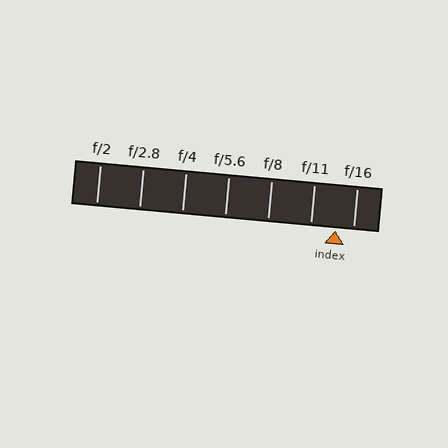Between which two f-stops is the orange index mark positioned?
The index mark is between f/11 and f/16.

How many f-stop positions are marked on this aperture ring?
There are 7 f-stop positions marked.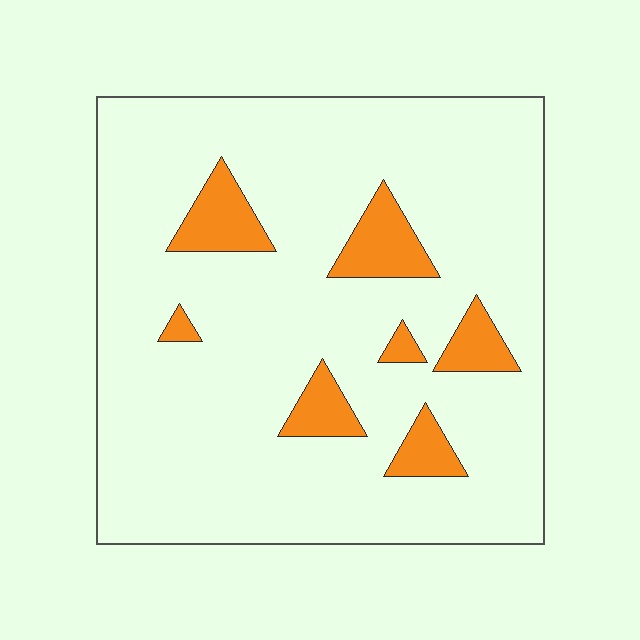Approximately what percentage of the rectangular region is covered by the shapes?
Approximately 10%.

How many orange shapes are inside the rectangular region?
7.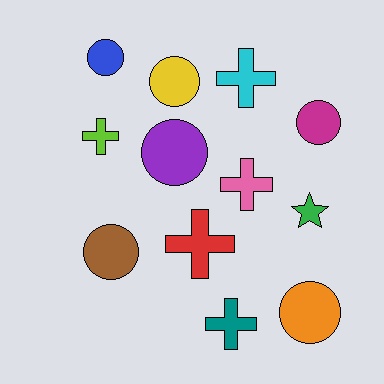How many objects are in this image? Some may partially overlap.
There are 12 objects.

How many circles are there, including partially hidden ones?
There are 6 circles.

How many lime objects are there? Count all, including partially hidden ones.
There is 1 lime object.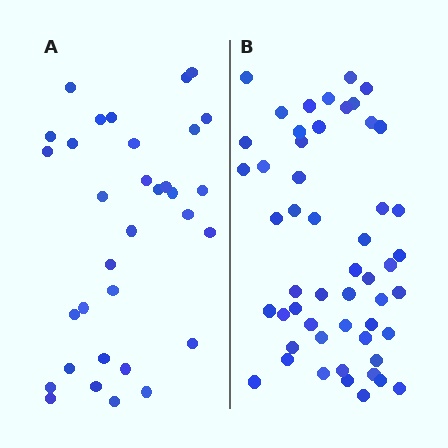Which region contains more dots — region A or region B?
Region B (the right region) has more dots.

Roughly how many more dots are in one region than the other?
Region B has approximately 20 more dots than region A.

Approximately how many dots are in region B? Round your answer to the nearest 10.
About 50 dots. (The exact count is 52, which rounds to 50.)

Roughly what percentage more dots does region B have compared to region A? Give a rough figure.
About 60% more.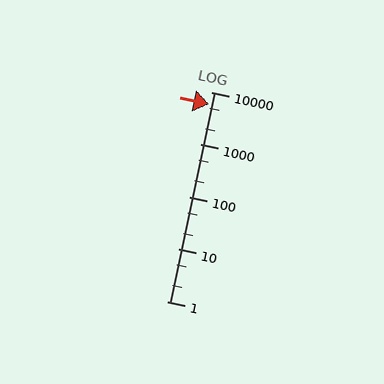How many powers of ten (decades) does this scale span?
The scale spans 4 decades, from 1 to 10000.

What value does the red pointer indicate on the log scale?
The pointer indicates approximately 5900.